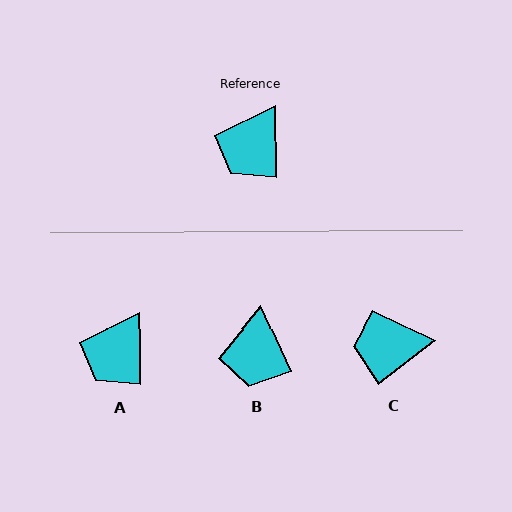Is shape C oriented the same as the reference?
No, it is off by about 53 degrees.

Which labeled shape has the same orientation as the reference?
A.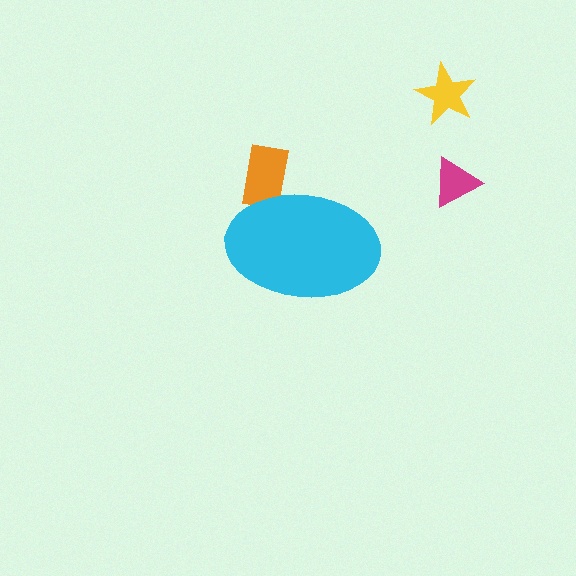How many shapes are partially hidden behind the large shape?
1 shape is partially hidden.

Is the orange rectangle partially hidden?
Yes, the orange rectangle is partially hidden behind the cyan ellipse.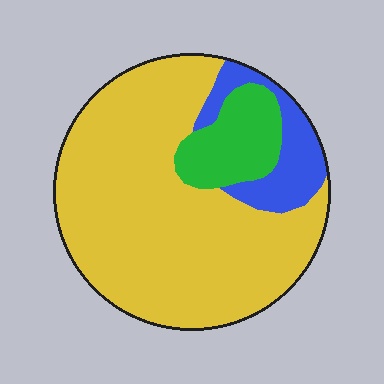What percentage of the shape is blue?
Blue takes up about one eighth (1/8) of the shape.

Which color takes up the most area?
Yellow, at roughly 75%.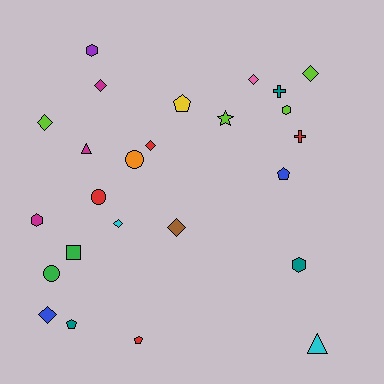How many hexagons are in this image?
There are 4 hexagons.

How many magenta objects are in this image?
There are 3 magenta objects.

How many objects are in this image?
There are 25 objects.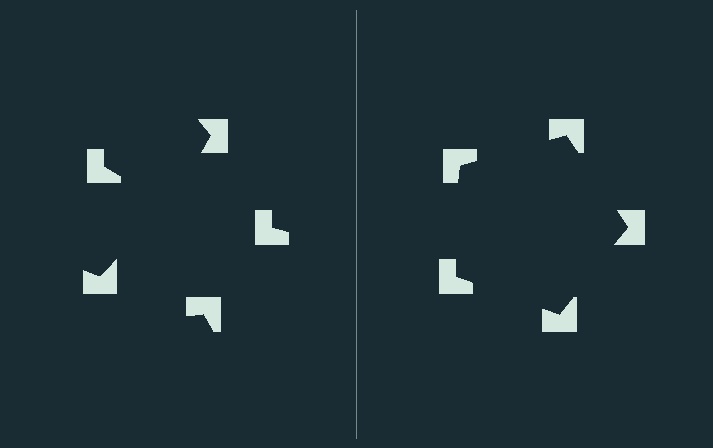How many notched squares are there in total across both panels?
10 — 5 on each side.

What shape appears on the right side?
An illusory pentagon.